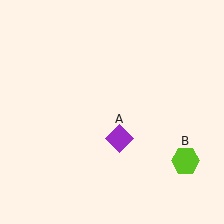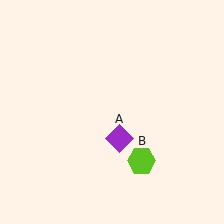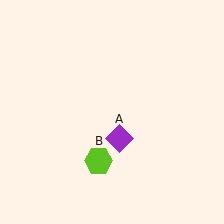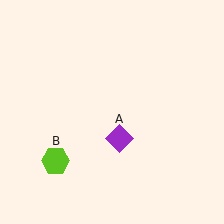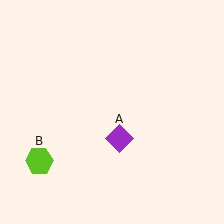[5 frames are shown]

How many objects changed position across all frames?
1 object changed position: lime hexagon (object B).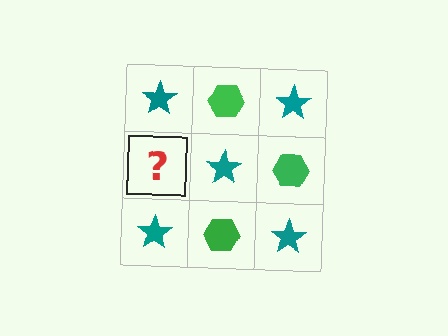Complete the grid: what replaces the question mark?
The question mark should be replaced with a green hexagon.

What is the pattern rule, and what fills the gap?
The rule is that it alternates teal star and green hexagon in a checkerboard pattern. The gap should be filled with a green hexagon.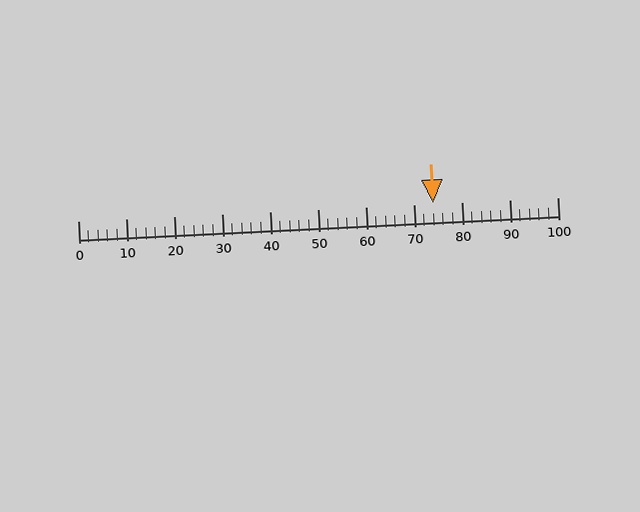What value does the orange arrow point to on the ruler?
The orange arrow points to approximately 74.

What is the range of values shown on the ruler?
The ruler shows values from 0 to 100.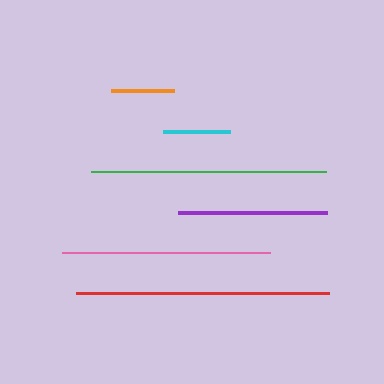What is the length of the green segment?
The green segment is approximately 234 pixels long.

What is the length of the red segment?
The red segment is approximately 253 pixels long.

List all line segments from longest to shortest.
From longest to shortest: red, green, pink, purple, cyan, orange.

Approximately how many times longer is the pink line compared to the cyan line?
The pink line is approximately 3.1 times the length of the cyan line.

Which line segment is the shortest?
The orange line is the shortest at approximately 63 pixels.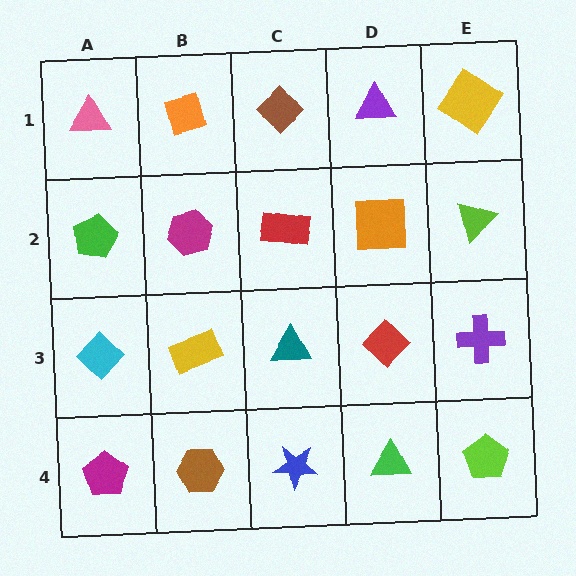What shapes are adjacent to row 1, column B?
A magenta hexagon (row 2, column B), a pink triangle (row 1, column A), a brown diamond (row 1, column C).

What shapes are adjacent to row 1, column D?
An orange square (row 2, column D), a brown diamond (row 1, column C), a yellow diamond (row 1, column E).